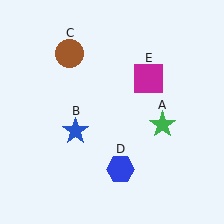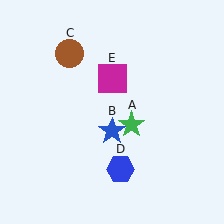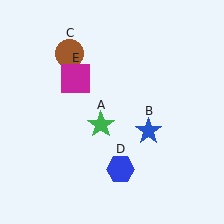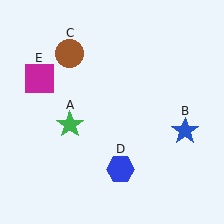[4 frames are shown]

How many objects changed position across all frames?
3 objects changed position: green star (object A), blue star (object B), magenta square (object E).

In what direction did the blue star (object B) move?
The blue star (object B) moved right.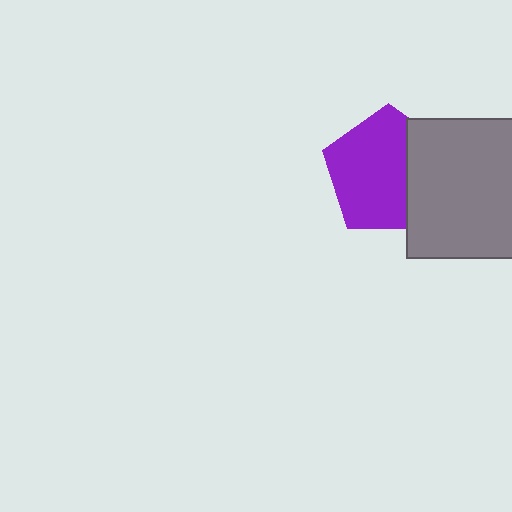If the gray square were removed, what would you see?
You would see the complete purple pentagon.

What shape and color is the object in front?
The object in front is a gray square.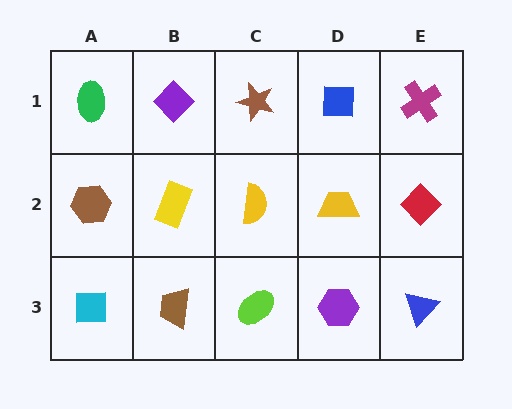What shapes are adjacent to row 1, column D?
A yellow trapezoid (row 2, column D), a brown star (row 1, column C), a magenta cross (row 1, column E).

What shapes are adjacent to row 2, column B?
A purple diamond (row 1, column B), a brown trapezoid (row 3, column B), a brown hexagon (row 2, column A), a yellow semicircle (row 2, column C).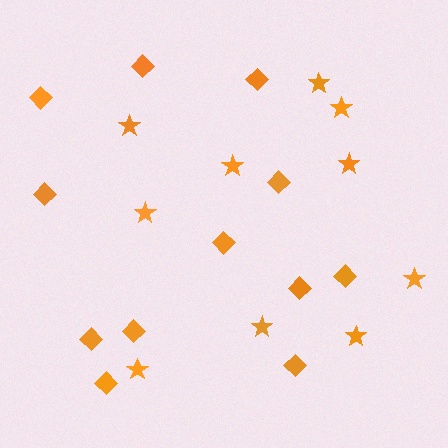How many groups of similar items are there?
There are 2 groups: one group of stars (10) and one group of diamonds (12).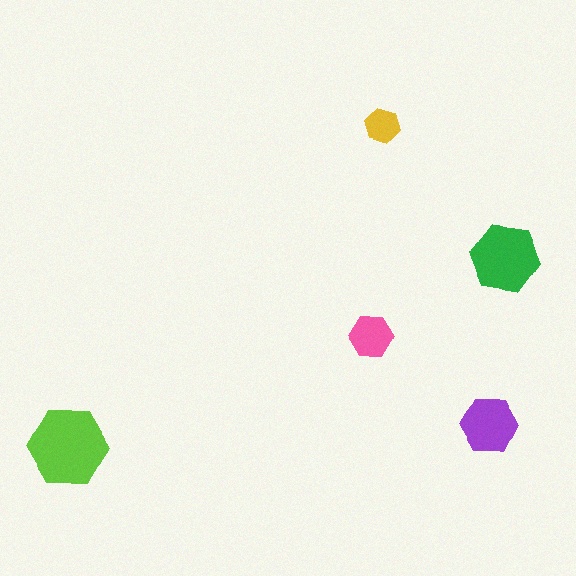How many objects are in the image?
There are 5 objects in the image.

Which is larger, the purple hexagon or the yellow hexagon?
The purple one.